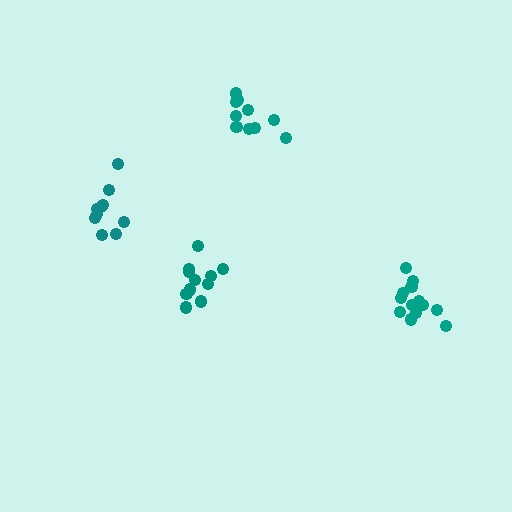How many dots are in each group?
Group 1: 13 dots, Group 2: 11 dots, Group 3: 10 dots, Group 4: 10 dots (44 total).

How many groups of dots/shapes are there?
There are 4 groups.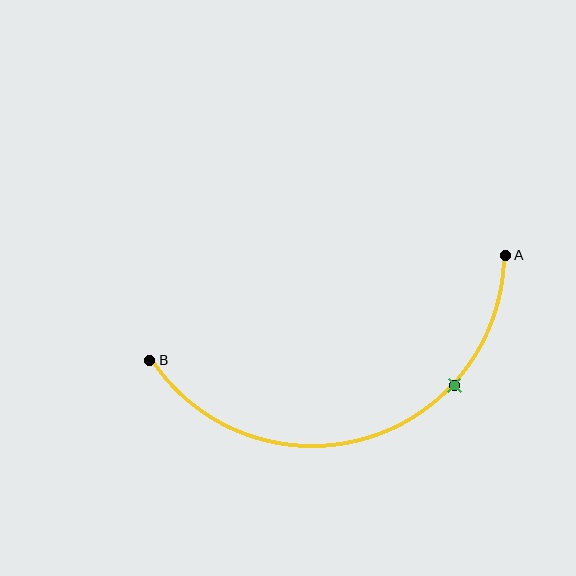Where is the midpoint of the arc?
The arc midpoint is the point on the curve farthest from the straight line joining A and B. It sits below that line.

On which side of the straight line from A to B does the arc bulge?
The arc bulges below the straight line connecting A and B.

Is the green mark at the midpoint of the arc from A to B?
No. The green mark lies on the arc but is closer to endpoint A. The arc midpoint would be at the point on the curve equidistant along the arc from both A and B.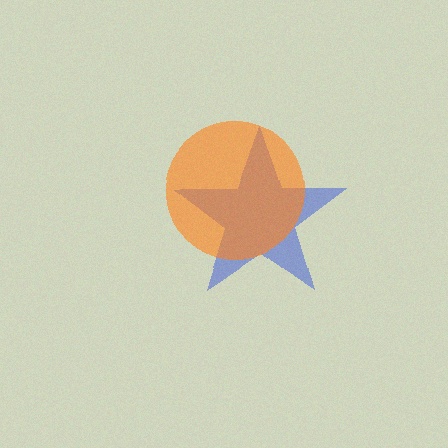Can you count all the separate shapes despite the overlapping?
Yes, there are 2 separate shapes.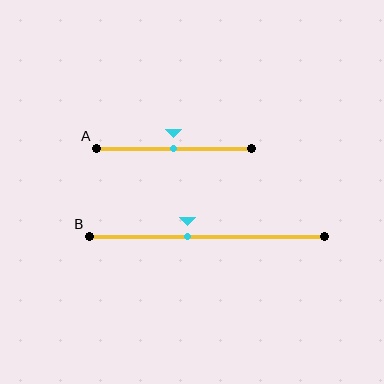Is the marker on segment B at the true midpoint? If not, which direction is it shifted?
No, the marker on segment B is shifted to the left by about 8% of the segment length.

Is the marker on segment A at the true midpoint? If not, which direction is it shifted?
Yes, the marker on segment A is at the true midpoint.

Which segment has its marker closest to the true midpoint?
Segment A has its marker closest to the true midpoint.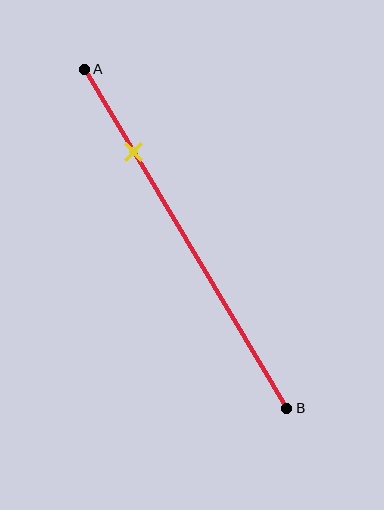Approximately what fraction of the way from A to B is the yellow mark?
The yellow mark is approximately 25% of the way from A to B.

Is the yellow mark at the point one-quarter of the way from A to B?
Yes, the mark is approximately at the one-quarter point.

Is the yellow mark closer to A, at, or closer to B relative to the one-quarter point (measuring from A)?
The yellow mark is approximately at the one-quarter point of segment AB.